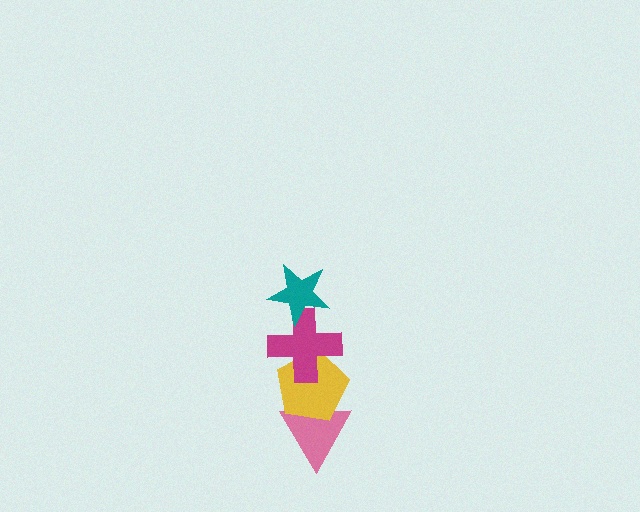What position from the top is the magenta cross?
The magenta cross is 2nd from the top.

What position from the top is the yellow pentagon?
The yellow pentagon is 3rd from the top.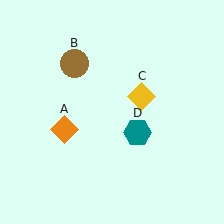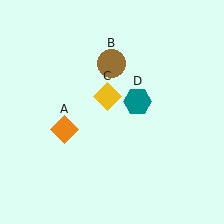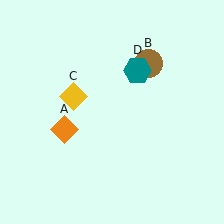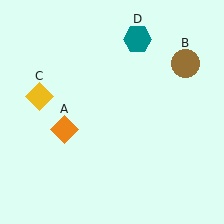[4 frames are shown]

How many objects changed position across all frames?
3 objects changed position: brown circle (object B), yellow diamond (object C), teal hexagon (object D).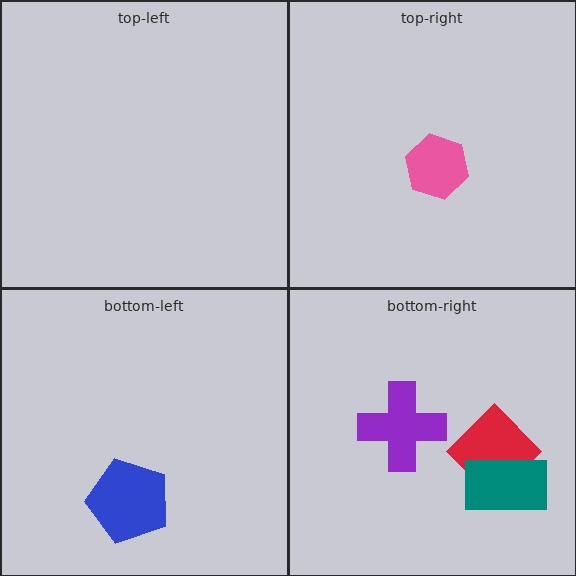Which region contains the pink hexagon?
The top-right region.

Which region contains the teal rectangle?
The bottom-right region.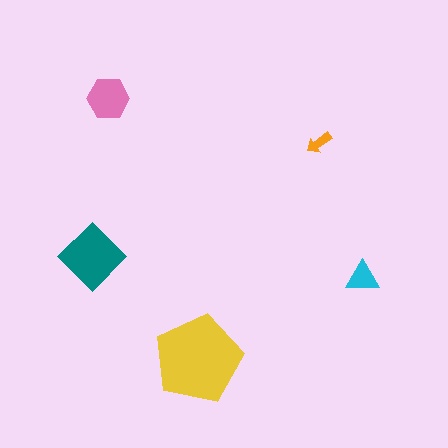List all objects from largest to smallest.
The yellow pentagon, the teal diamond, the pink hexagon, the cyan triangle, the orange arrow.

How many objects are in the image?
There are 5 objects in the image.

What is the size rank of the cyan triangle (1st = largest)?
4th.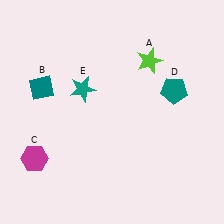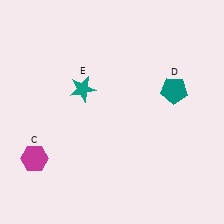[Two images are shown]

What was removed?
The lime star (A), the teal diamond (B) were removed in Image 2.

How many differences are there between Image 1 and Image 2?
There are 2 differences between the two images.